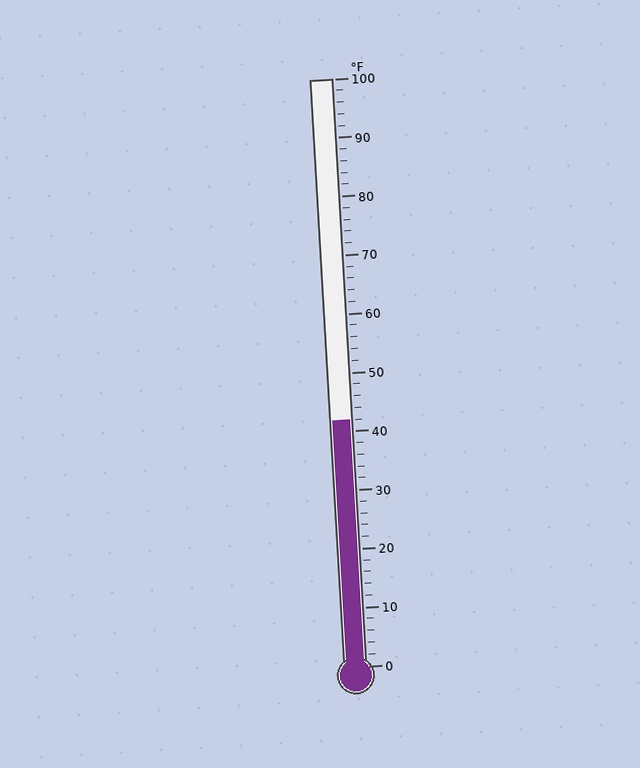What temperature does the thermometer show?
The thermometer shows approximately 42°F.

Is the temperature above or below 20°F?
The temperature is above 20°F.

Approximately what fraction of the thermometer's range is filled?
The thermometer is filled to approximately 40% of its range.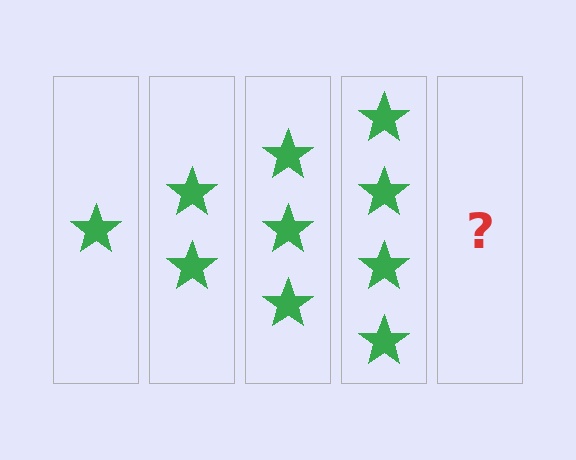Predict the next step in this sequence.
The next step is 5 stars.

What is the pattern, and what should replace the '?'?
The pattern is that each step adds one more star. The '?' should be 5 stars.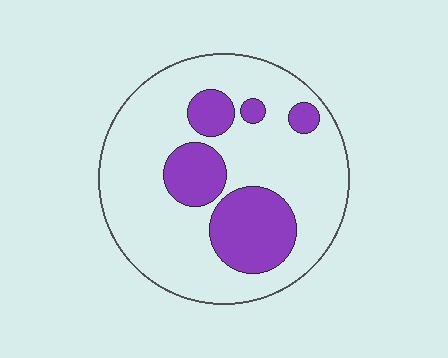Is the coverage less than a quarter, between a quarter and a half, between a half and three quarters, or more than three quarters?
Between a quarter and a half.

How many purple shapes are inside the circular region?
5.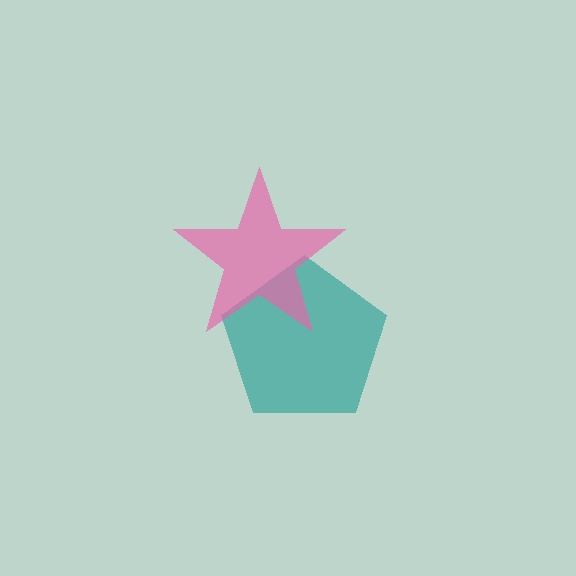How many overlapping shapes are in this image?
There are 2 overlapping shapes in the image.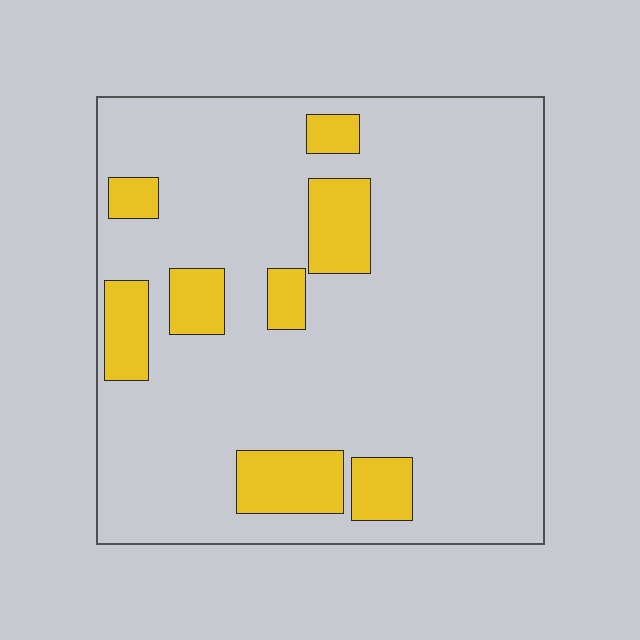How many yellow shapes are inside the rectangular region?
8.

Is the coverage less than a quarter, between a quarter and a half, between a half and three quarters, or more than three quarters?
Less than a quarter.